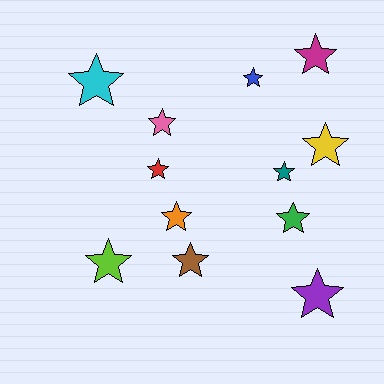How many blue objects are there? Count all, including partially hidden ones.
There is 1 blue object.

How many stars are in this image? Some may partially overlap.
There are 12 stars.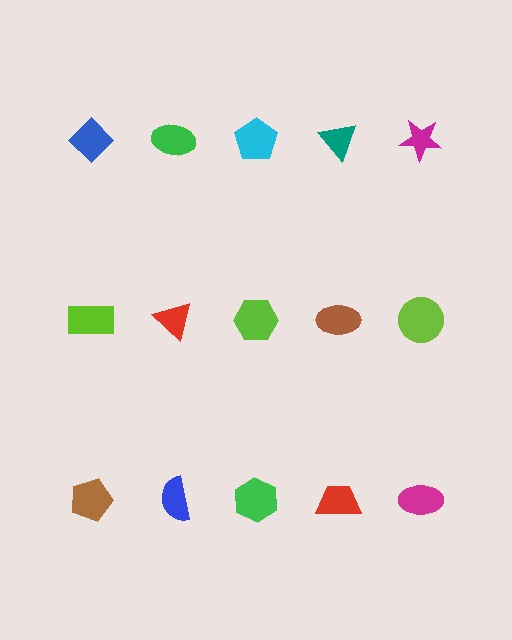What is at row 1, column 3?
A cyan pentagon.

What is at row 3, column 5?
A magenta ellipse.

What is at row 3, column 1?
A brown pentagon.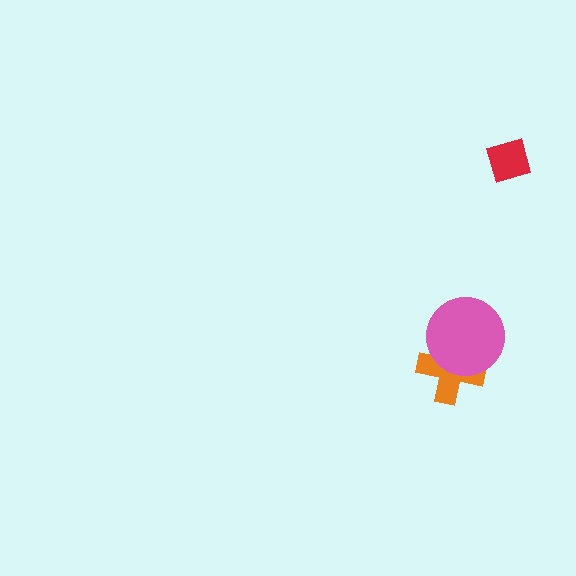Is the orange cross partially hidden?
Yes, it is partially covered by another shape.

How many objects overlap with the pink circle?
1 object overlaps with the pink circle.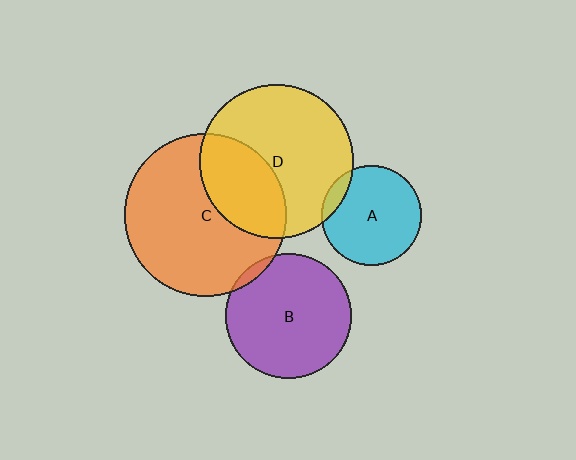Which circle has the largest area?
Circle C (orange).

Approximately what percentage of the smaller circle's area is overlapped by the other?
Approximately 5%.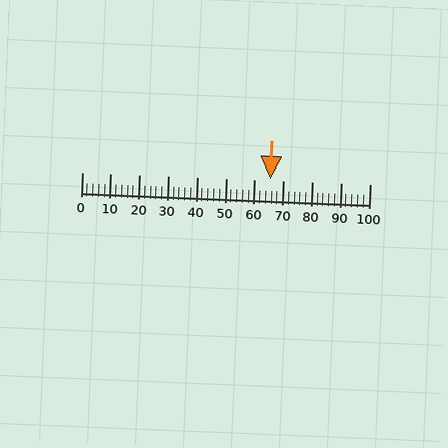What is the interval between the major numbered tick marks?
The major tick marks are spaced 10 units apart.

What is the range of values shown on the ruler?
The ruler shows values from 0 to 100.